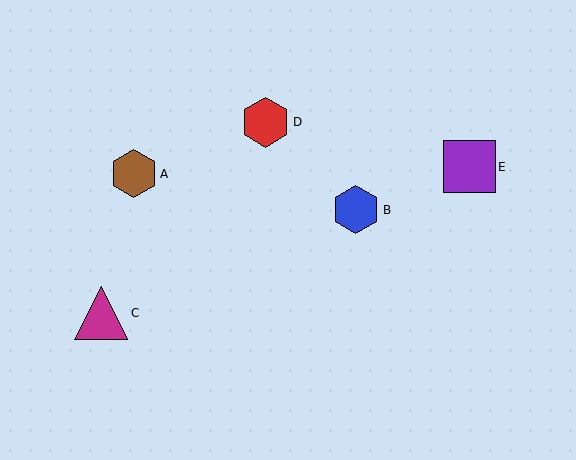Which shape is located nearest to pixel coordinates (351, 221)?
The blue hexagon (labeled B) at (356, 210) is nearest to that location.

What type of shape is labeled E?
Shape E is a purple square.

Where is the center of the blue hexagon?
The center of the blue hexagon is at (356, 210).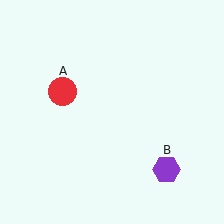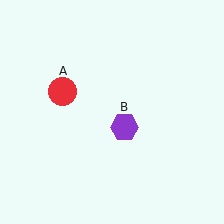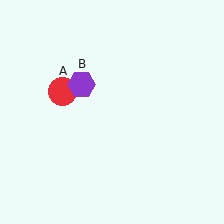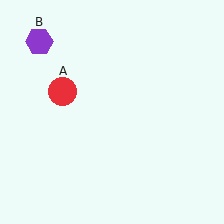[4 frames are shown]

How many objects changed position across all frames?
1 object changed position: purple hexagon (object B).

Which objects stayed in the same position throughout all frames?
Red circle (object A) remained stationary.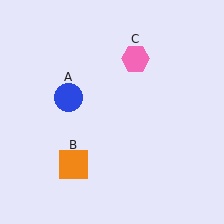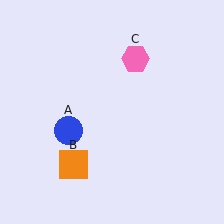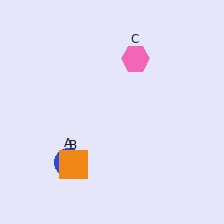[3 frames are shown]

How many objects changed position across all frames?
1 object changed position: blue circle (object A).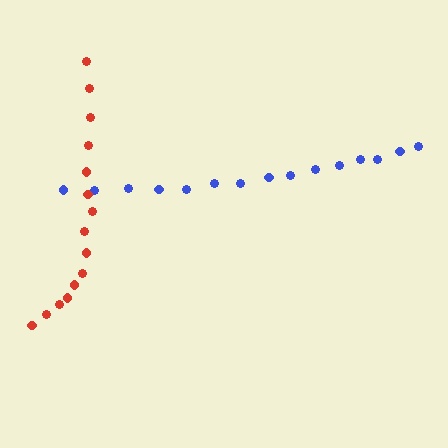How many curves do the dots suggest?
There are 2 distinct paths.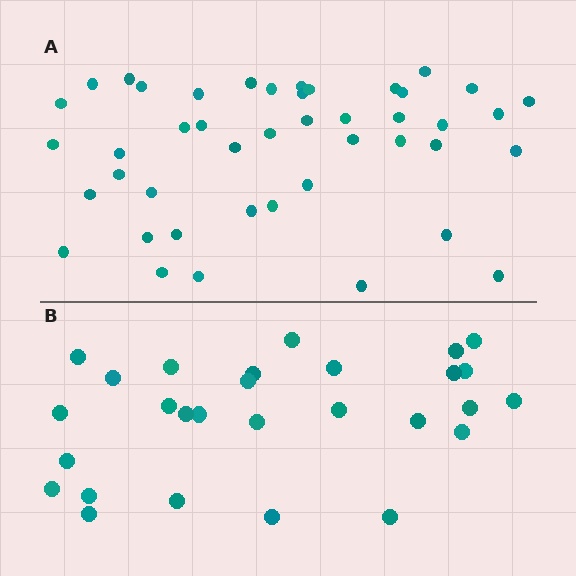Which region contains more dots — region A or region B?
Region A (the top region) has more dots.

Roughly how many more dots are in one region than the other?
Region A has approximately 15 more dots than region B.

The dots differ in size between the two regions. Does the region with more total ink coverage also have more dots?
No. Region B has more total ink coverage because its dots are larger, but region A actually contains more individual dots. Total area can be misleading — the number of items is what matters here.